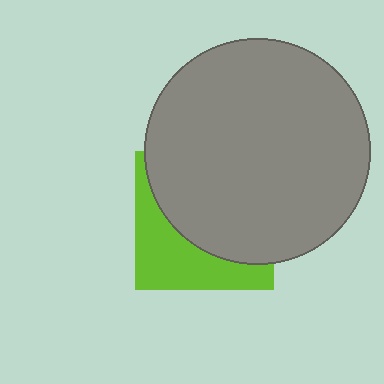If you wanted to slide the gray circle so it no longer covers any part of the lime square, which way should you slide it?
Slide it up — that is the most direct way to separate the two shapes.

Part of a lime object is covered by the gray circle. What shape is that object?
It is a square.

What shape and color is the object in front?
The object in front is a gray circle.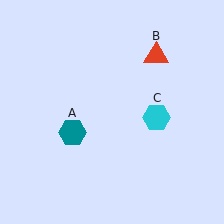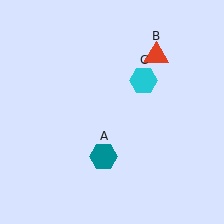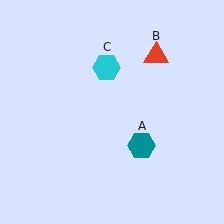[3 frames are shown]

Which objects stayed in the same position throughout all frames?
Red triangle (object B) remained stationary.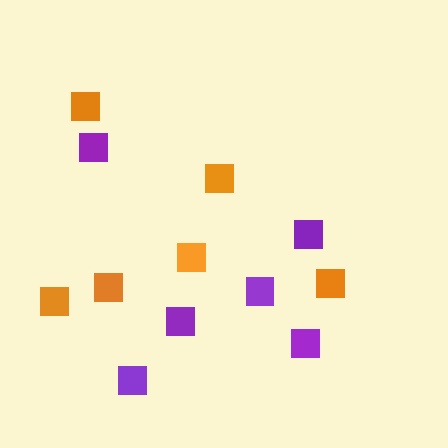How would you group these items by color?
There are 2 groups: one group of purple squares (6) and one group of orange squares (6).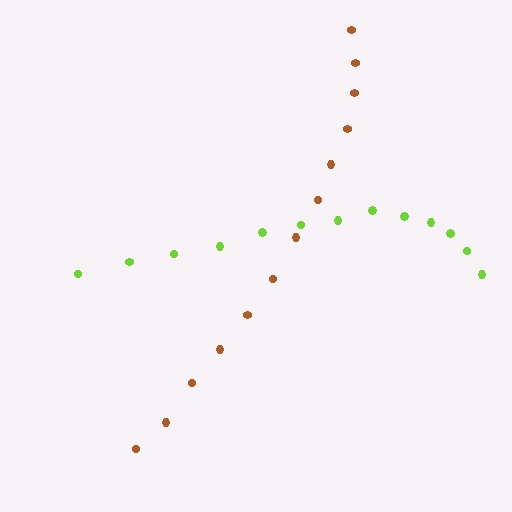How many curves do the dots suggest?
There are 2 distinct paths.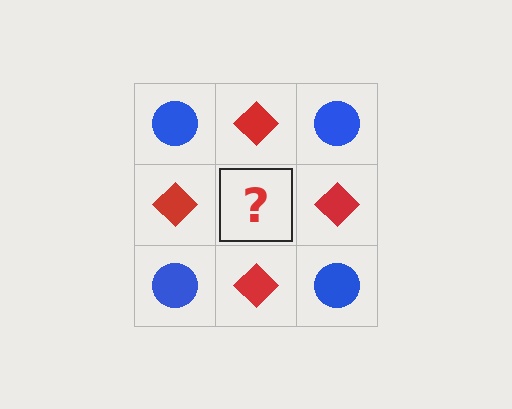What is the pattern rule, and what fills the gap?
The rule is that it alternates blue circle and red diamond in a checkerboard pattern. The gap should be filled with a blue circle.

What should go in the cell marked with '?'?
The missing cell should contain a blue circle.